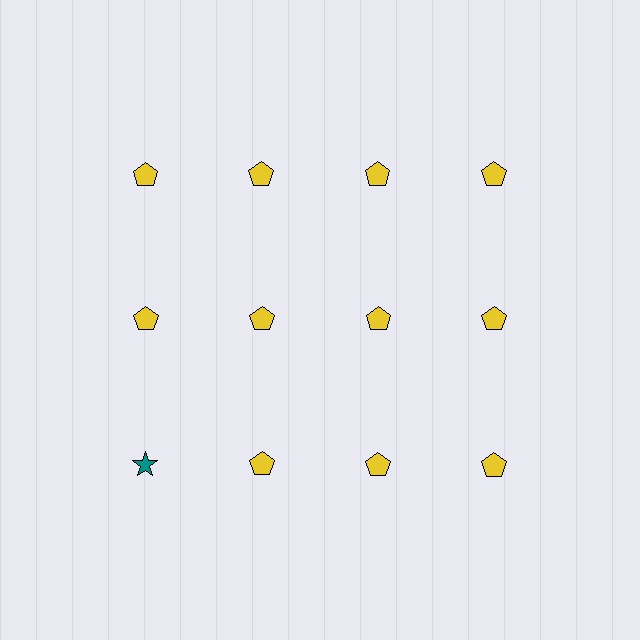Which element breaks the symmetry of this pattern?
The teal star in the third row, leftmost column breaks the symmetry. All other shapes are yellow pentagons.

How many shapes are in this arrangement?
There are 12 shapes arranged in a grid pattern.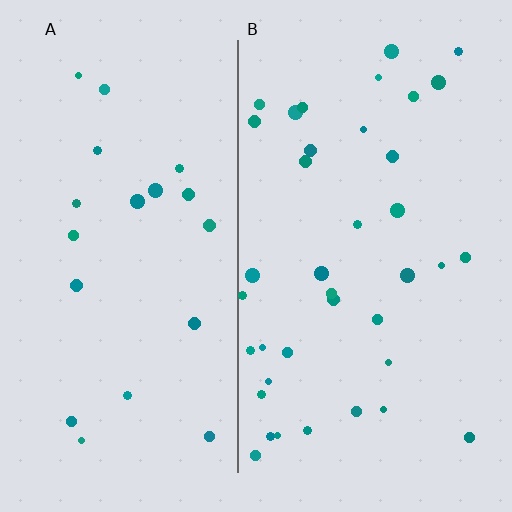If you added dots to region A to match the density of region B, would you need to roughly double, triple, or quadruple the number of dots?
Approximately double.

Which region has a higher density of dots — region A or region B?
B (the right).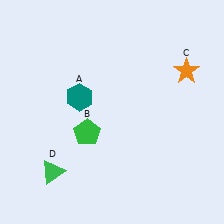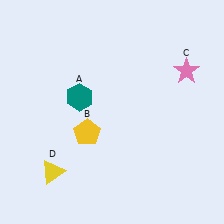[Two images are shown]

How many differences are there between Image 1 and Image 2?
There are 3 differences between the two images.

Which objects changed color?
B changed from green to yellow. C changed from orange to pink. D changed from green to yellow.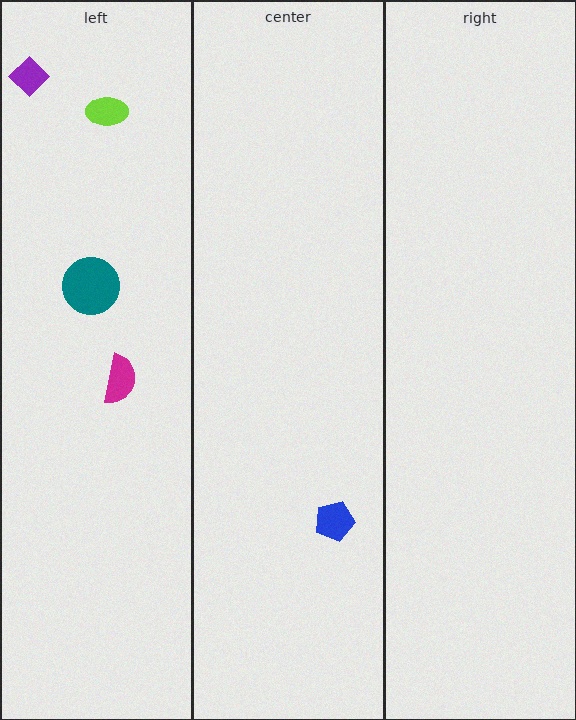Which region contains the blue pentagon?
The center region.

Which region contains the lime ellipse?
The left region.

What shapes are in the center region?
The blue pentagon.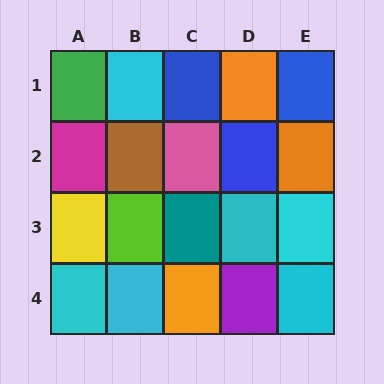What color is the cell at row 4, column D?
Purple.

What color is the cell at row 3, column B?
Lime.